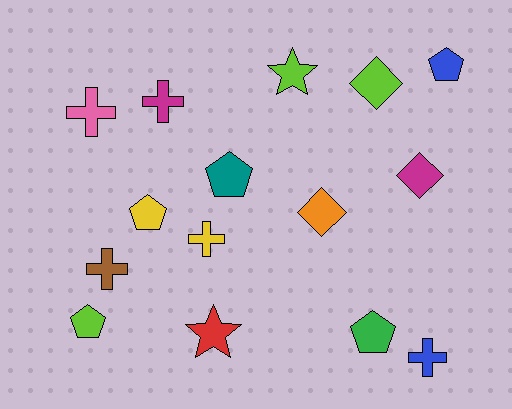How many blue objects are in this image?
There are 2 blue objects.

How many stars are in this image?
There are 2 stars.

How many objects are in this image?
There are 15 objects.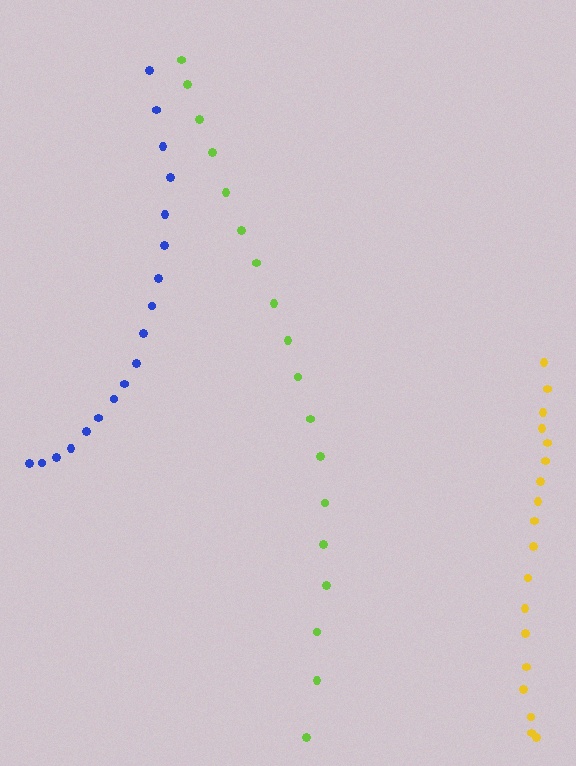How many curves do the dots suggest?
There are 3 distinct paths.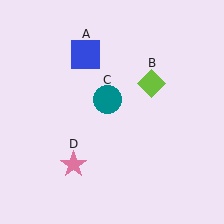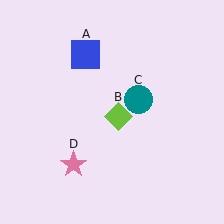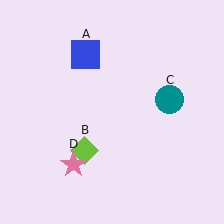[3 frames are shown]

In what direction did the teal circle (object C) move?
The teal circle (object C) moved right.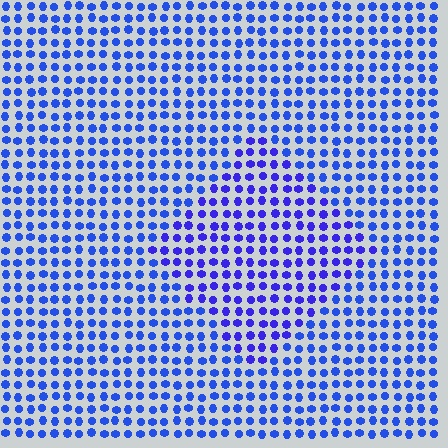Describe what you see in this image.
The image is filled with small blue elements in a uniform arrangement. A diamond-shaped region is visible where the elements are tinted to a slightly different hue, forming a subtle color boundary.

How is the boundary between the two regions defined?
The boundary is defined purely by a slight shift in hue (about 20 degrees). Spacing, size, and orientation are identical on both sides.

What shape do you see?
I see a diamond.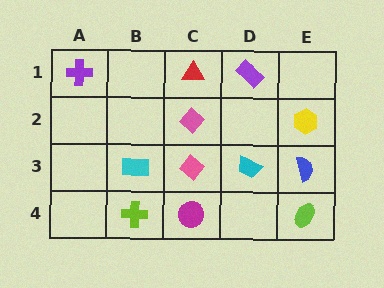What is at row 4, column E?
A lime ellipse.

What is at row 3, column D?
A cyan trapezoid.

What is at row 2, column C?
A pink diamond.